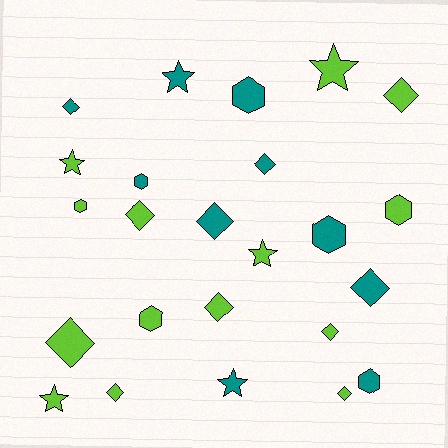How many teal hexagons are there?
There are 4 teal hexagons.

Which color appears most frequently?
Lime, with 14 objects.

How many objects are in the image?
There are 24 objects.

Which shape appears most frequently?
Diamond, with 11 objects.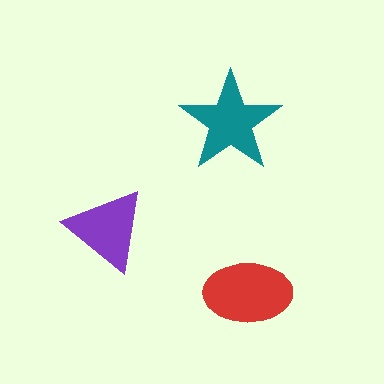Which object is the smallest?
The purple triangle.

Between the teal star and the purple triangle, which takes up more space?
The teal star.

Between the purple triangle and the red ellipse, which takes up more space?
The red ellipse.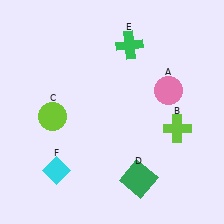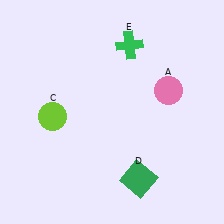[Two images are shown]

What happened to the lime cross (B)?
The lime cross (B) was removed in Image 2. It was in the bottom-right area of Image 1.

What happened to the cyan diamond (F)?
The cyan diamond (F) was removed in Image 2. It was in the bottom-left area of Image 1.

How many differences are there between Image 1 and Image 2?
There are 2 differences between the two images.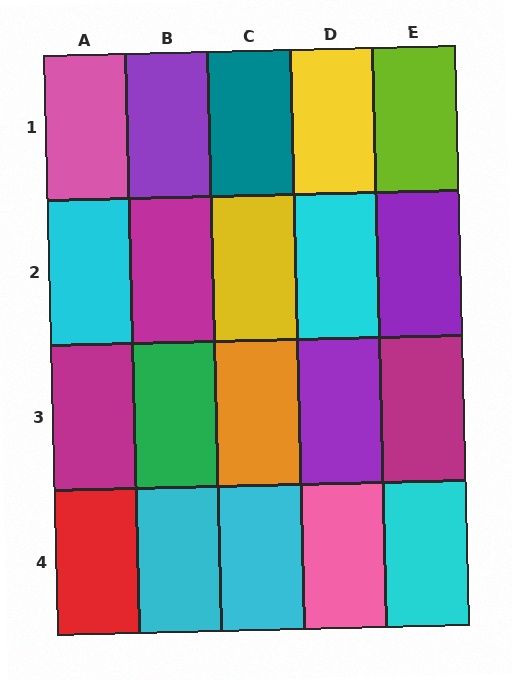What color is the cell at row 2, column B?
Magenta.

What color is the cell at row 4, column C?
Cyan.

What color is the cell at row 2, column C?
Yellow.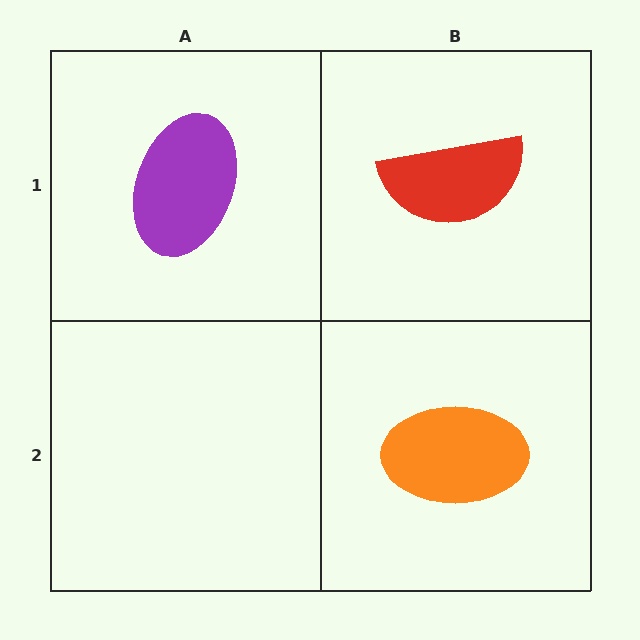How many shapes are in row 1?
2 shapes.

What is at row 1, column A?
A purple ellipse.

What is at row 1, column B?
A red semicircle.